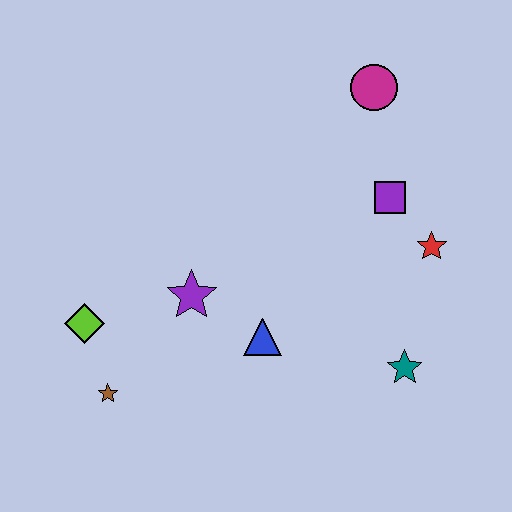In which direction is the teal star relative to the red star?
The teal star is below the red star.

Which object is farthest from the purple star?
The magenta circle is farthest from the purple star.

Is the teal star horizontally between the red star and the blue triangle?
Yes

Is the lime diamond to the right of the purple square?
No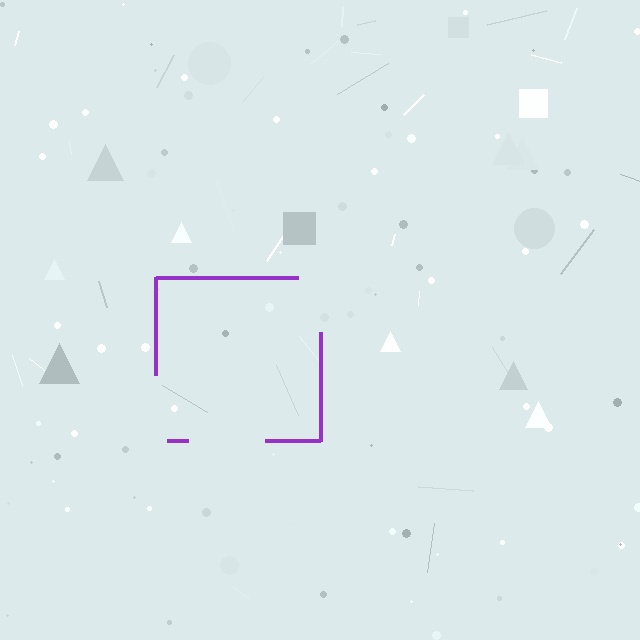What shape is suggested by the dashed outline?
The dashed outline suggests a square.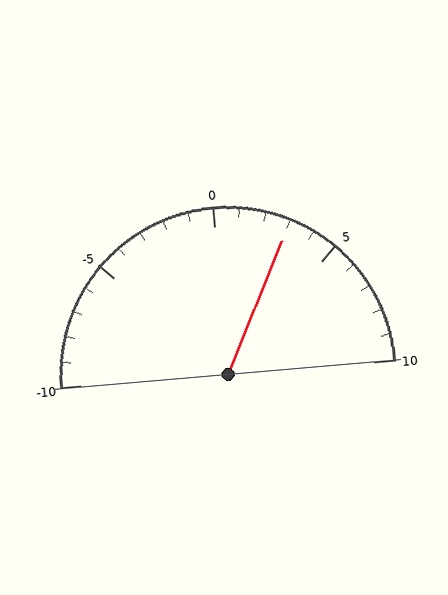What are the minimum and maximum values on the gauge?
The gauge ranges from -10 to 10.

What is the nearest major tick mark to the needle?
The nearest major tick mark is 5.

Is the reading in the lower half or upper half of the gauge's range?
The reading is in the upper half of the range (-10 to 10).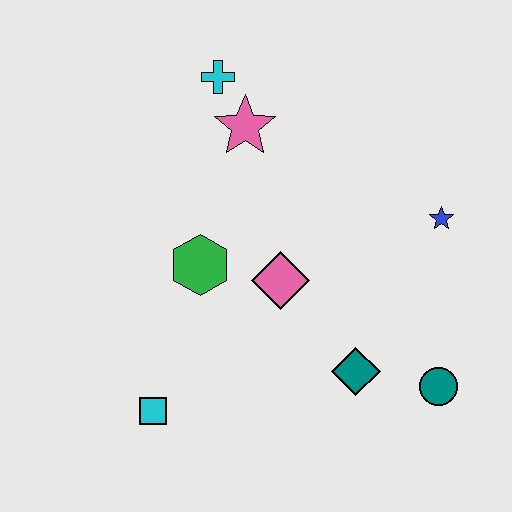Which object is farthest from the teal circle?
The cyan cross is farthest from the teal circle.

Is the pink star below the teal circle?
No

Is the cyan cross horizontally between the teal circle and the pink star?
No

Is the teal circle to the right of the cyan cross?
Yes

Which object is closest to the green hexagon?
The pink diamond is closest to the green hexagon.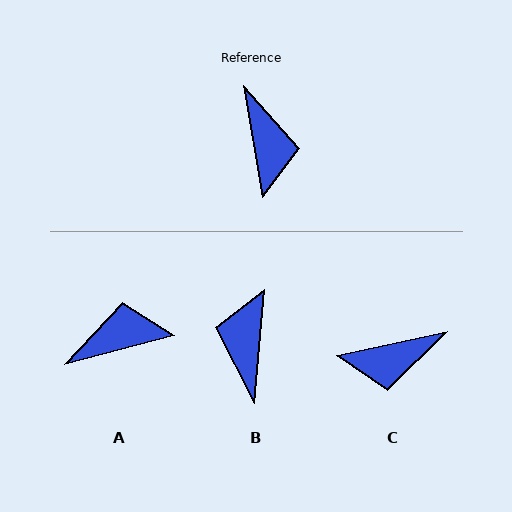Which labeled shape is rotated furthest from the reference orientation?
B, about 165 degrees away.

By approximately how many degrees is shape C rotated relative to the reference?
Approximately 87 degrees clockwise.